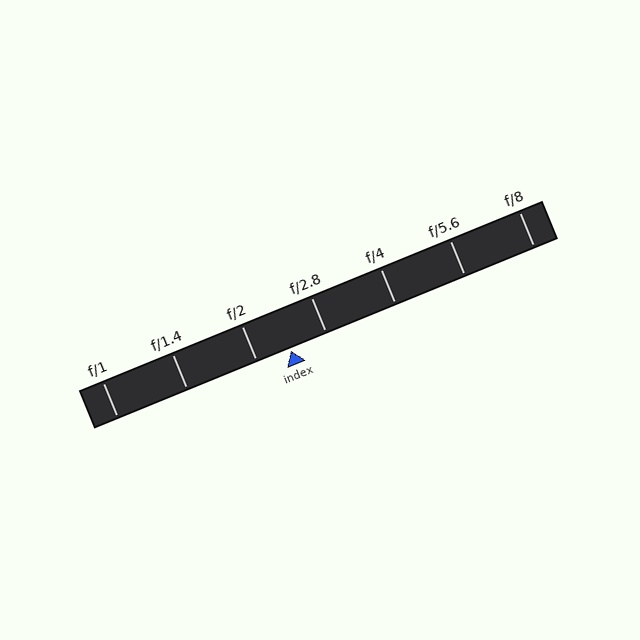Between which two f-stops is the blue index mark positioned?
The index mark is between f/2 and f/2.8.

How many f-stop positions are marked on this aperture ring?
There are 7 f-stop positions marked.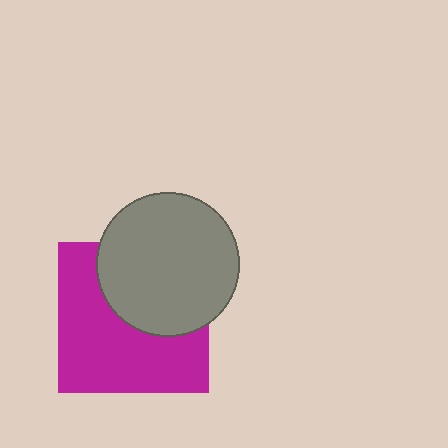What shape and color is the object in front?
The object in front is a gray circle.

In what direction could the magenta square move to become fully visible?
The magenta square could move down. That would shift it out from behind the gray circle entirely.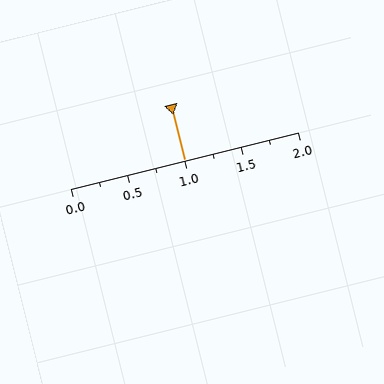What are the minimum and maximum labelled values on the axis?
The axis runs from 0.0 to 2.0.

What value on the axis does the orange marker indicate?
The marker indicates approximately 1.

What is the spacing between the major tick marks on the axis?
The major ticks are spaced 0.5 apart.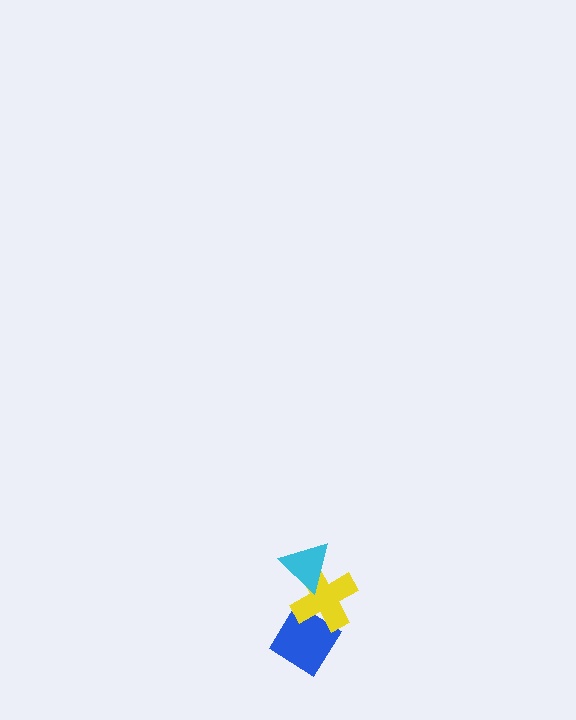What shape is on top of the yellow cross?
The cyan triangle is on top of the yellow cross.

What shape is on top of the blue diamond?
The yellow cross is on top of the blue diamond.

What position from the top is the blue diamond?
The blue diamond is 3rd from the top.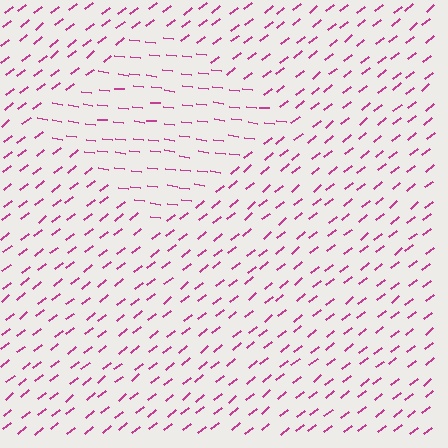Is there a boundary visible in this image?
Yes, there is a texture boundary formed by a change in line orientation.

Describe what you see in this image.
The image is filled with small magenta line segments. A diamond region in the image has lines oriented differently from the surrounding lines, creating a visible texture boundary.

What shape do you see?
I see a diamond.